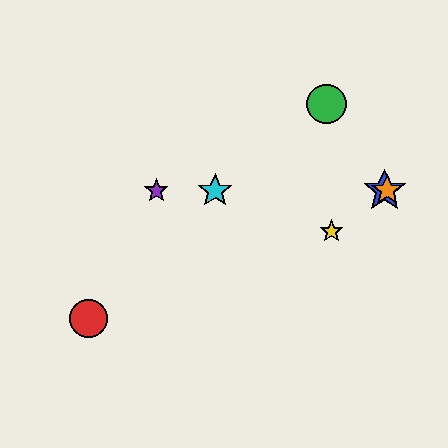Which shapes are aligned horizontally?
The blue star, the purple star, the orange star, the cyan star are aligned horizontally.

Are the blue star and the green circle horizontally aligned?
No, the blue star is at y≈191 and the green circle is at y≈104.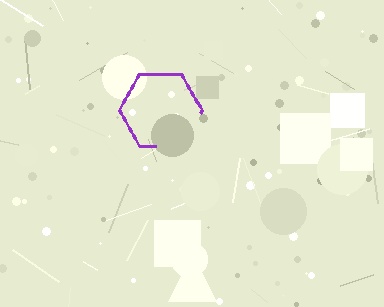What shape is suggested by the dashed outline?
The dashed outline suggests a hexagon.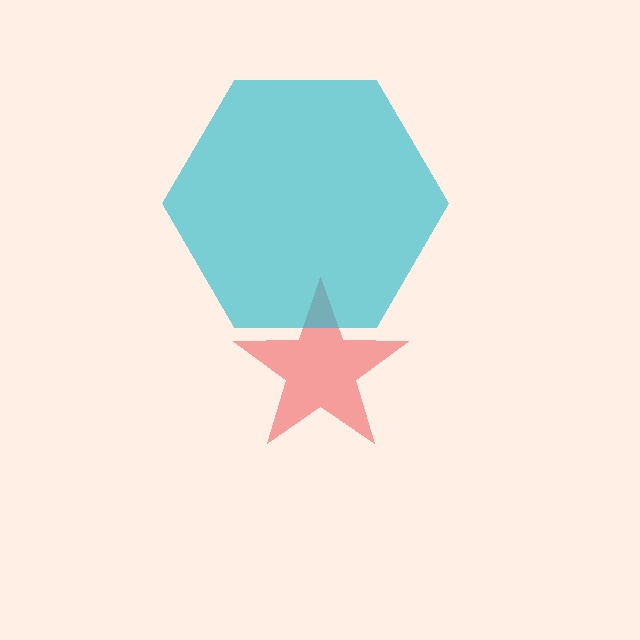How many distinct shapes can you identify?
There are 2 distinct shapes: a red star, a cyan hexagon.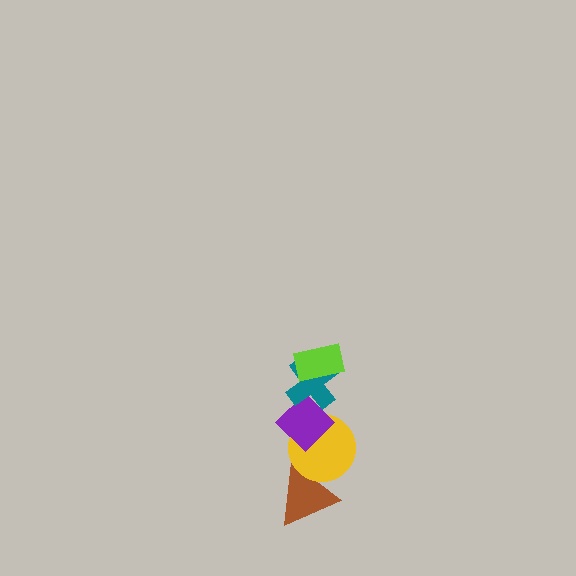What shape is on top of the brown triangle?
The yellow circle is on top of the brown triangle.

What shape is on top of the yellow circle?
The purple diamond is on top of the yellow circle.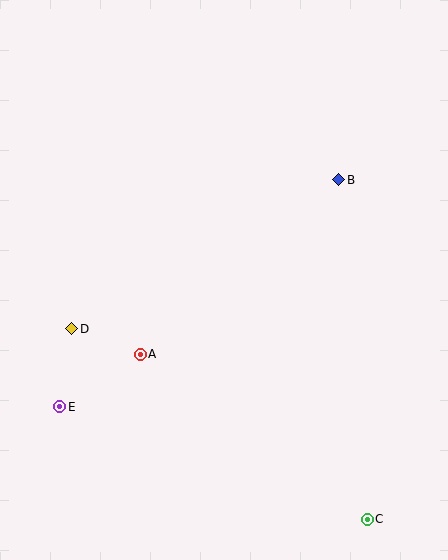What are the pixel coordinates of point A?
Point A is at (140, 354).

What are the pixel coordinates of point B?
Point B is at (339, 180).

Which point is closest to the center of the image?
Point A at (140, 354) is closest to the center.